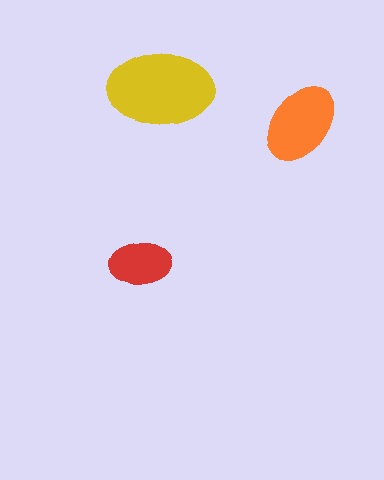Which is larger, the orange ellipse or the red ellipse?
The orange one.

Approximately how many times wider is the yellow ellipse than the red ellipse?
About 1.5 times wider.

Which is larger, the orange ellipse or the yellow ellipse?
The yellow one.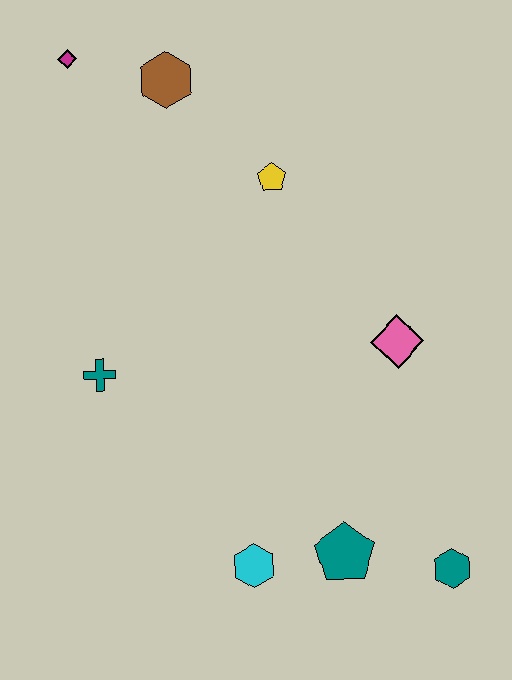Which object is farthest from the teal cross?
The teal hexagon is farthest from the teal cross.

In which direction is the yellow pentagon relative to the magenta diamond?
The yellow pentagon is to the right of the magenta diamond.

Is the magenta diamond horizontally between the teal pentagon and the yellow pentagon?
No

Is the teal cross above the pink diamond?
No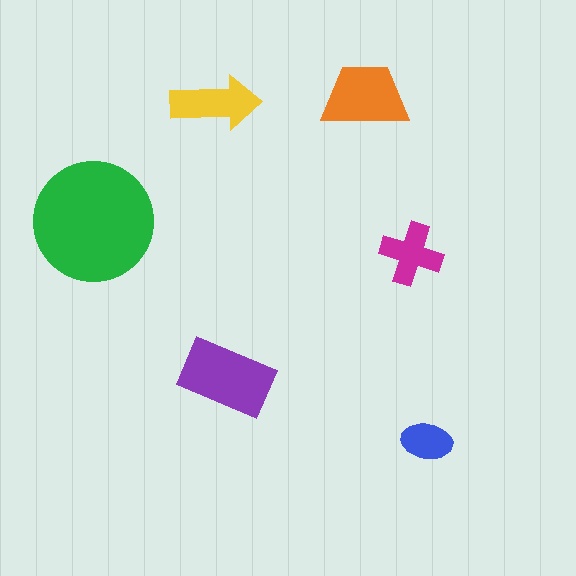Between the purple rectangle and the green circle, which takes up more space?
The green circle.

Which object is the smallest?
The blue ellipse.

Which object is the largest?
The green circle.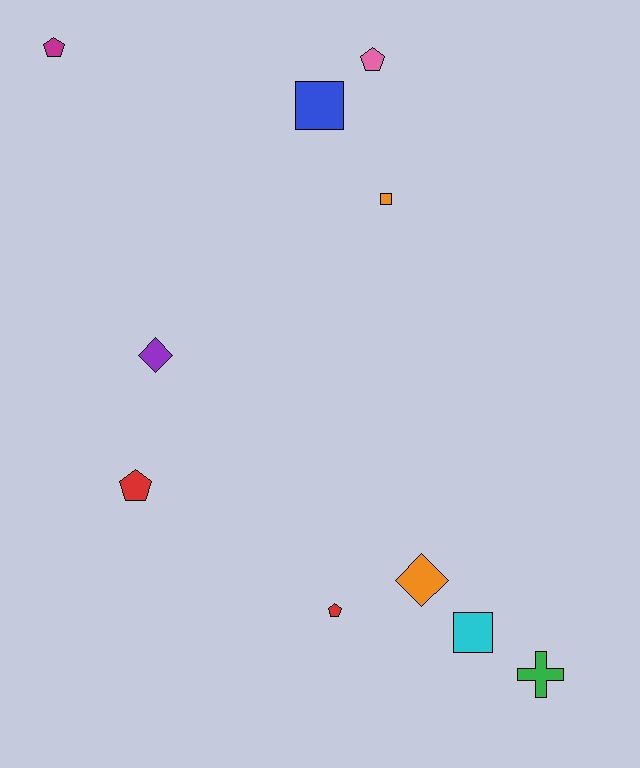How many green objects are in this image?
There is 1 green object.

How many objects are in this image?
There are 10 objects.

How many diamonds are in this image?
There are 2 diamonds.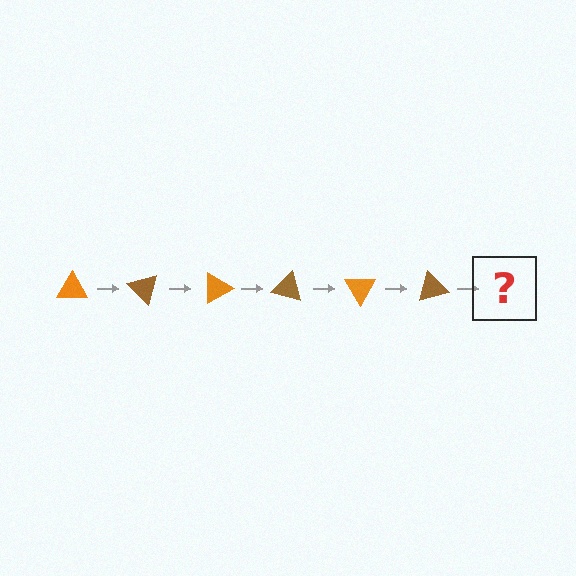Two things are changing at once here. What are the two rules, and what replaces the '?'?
The two rules are that it rotates 45 degrees each step and the color cycles through orange and brown. The '?' should be an orange triangle, rotated 270 degrees from the start.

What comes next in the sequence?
The next element should be an orange triangle, rotated 270 degrees from the start.